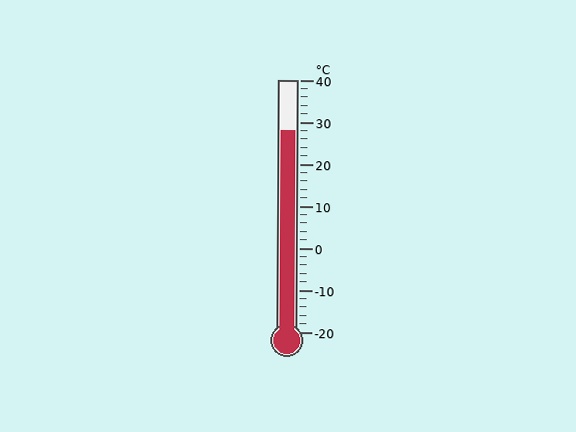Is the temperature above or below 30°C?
The temperature is below 30°C.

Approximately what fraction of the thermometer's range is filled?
The thermometer is filled to approximately 80% of its range.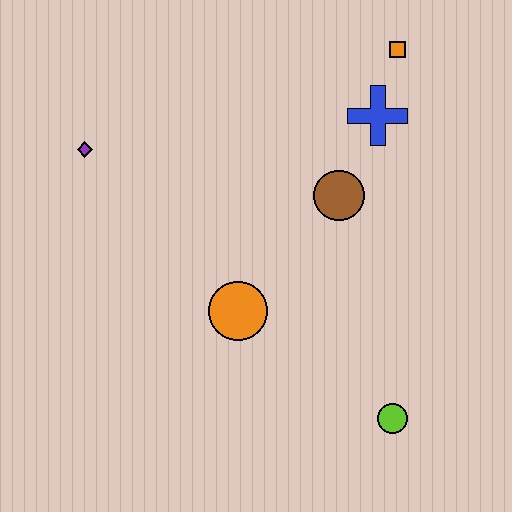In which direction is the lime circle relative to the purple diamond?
The lime circle is to the right of the purple diamond.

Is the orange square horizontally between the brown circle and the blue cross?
No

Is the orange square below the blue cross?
No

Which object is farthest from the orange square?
The lime circle is farthest from the orange square.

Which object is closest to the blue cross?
The orange square is closest to the blue cross.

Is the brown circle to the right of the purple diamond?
Yes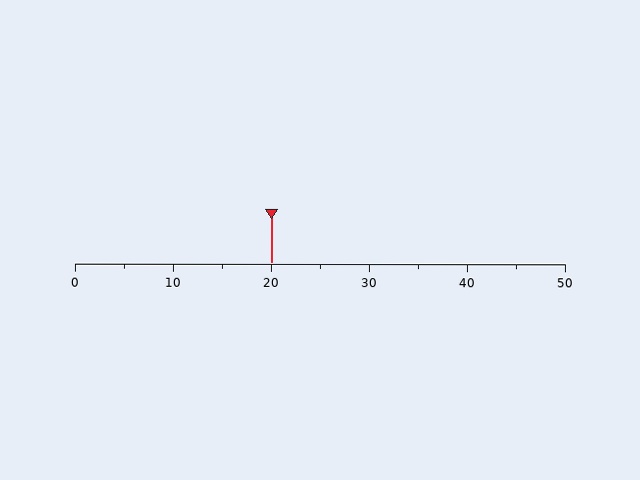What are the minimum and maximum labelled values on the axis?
The axis runs from 0 to 50.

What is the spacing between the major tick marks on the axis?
The major ticks are spaced 10 apart.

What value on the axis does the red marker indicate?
The marker indicates approximately 20.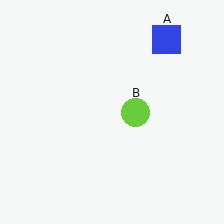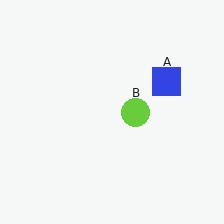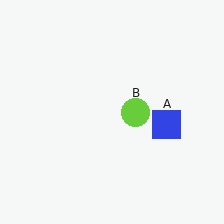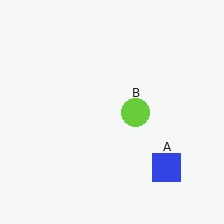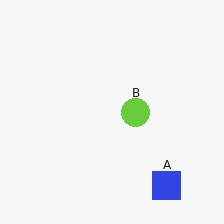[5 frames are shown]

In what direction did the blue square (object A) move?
The blue square (object A) moved down.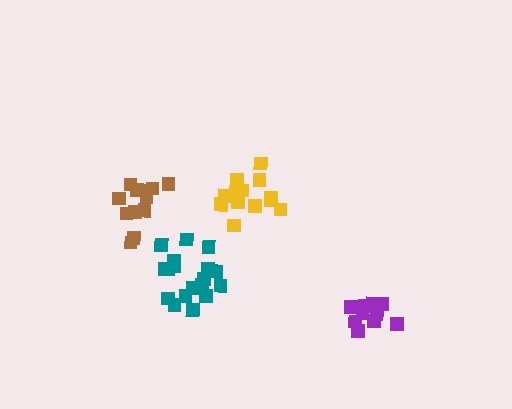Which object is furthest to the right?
The purple cluster is rightmost.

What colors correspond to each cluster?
The clusters are colored: purple, yellow, teal, brown.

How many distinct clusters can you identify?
There are 4 distinct clusters.